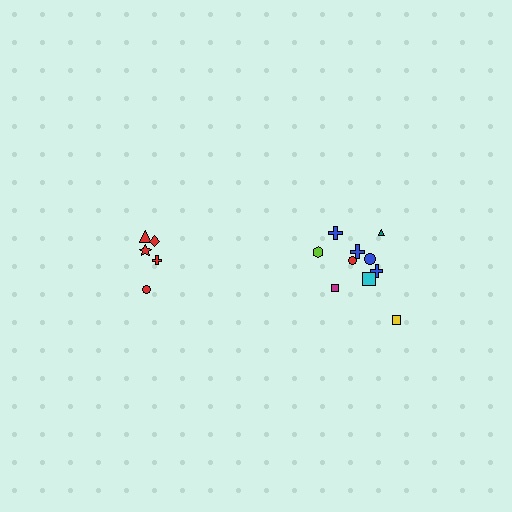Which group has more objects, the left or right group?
The right group.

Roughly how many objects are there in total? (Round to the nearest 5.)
Roughly 15 objects in total.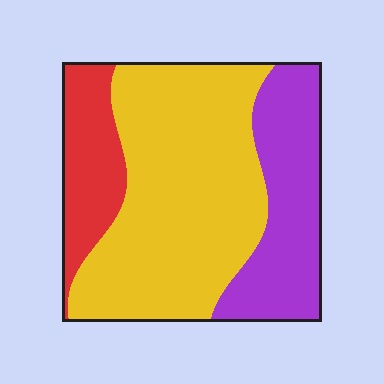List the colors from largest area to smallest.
From largest to smallest: yellow, purple, red.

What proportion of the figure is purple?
Purple covers around 25% of the figure.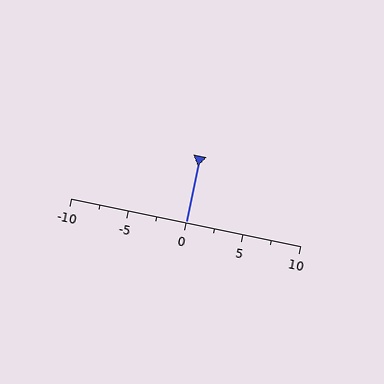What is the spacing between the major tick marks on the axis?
The major ticks are spaced 5 apart.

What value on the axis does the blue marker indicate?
The marker indicates approximately 0.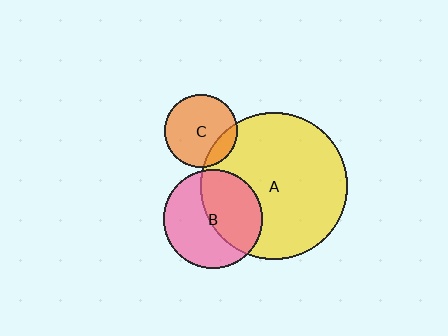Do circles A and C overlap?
Yes.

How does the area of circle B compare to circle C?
Approximately 1.9 times.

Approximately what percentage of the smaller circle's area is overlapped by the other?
Approximately 15%.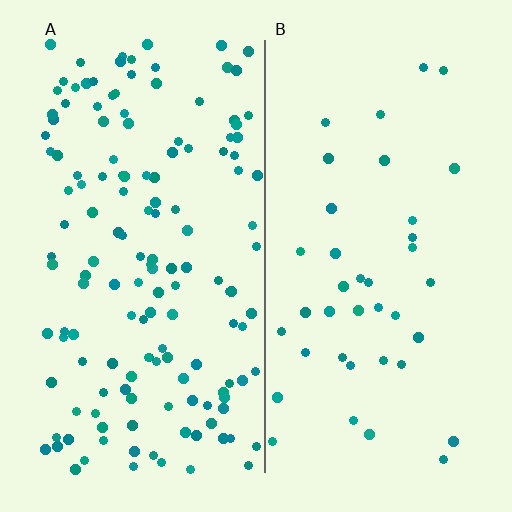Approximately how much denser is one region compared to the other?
Approximately 3.7× — region A over region B.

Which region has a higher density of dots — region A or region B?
A (the left).